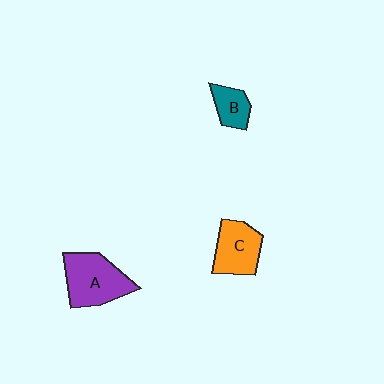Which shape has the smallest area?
Shape B (teal).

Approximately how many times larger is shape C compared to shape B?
Approximately 1.7 times.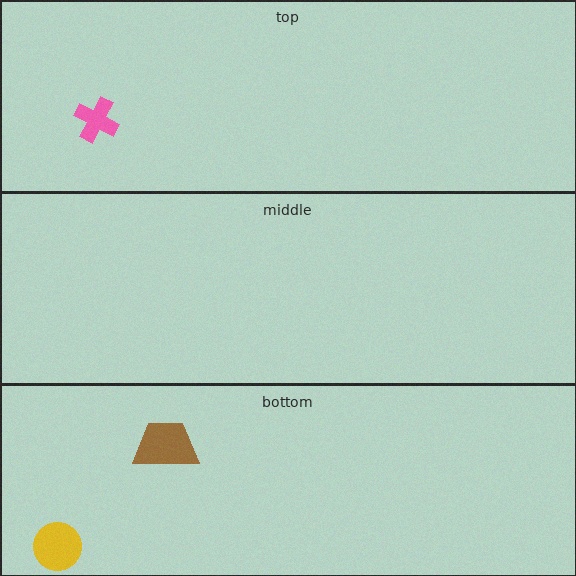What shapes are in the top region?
The pink cross.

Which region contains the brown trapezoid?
The bottom region.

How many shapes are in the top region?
1.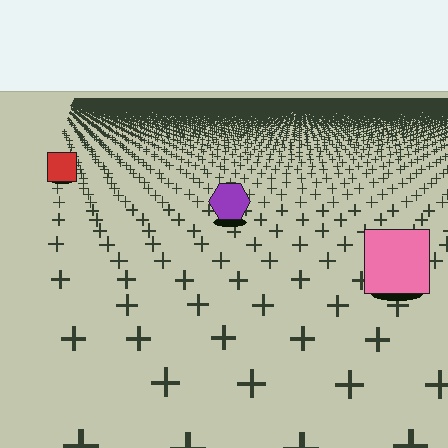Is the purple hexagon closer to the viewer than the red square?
Yes. The purple hexagon is closer — you can tell from the texture gradient: the ground texture is coarser near it.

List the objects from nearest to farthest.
From nearest to farthest: the pink square, the purple hexagon, the red square.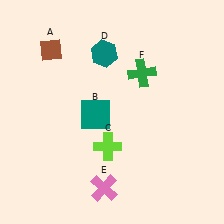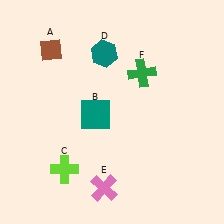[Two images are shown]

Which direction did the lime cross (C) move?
The lime cross (C) moved left.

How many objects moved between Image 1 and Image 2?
1 object moved between the two images.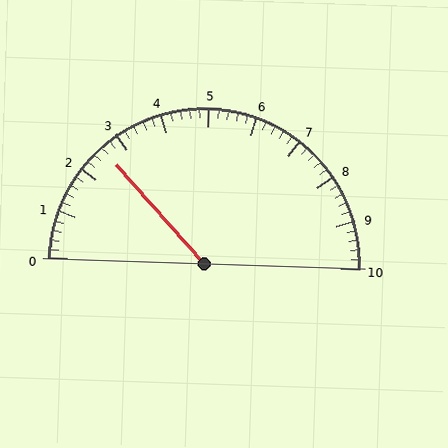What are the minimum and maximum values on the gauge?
The gauge ranges from 0 to 10.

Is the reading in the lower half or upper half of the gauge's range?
The reading is in the lower half of the range (0 to 10).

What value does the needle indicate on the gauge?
The needle indicates approximately 2.6.